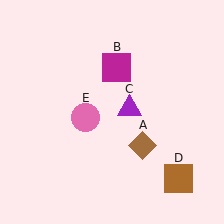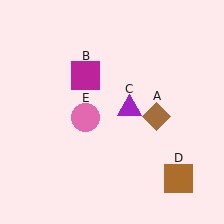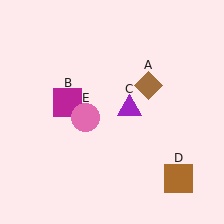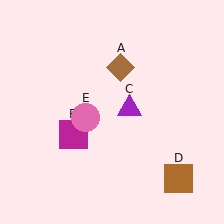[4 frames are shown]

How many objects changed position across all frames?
2 objects changed position: brown diamond (object A), magenta square (object B).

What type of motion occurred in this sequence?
The brown diamond (object A), magenta square (object B) rotated counterclockwise around the center of the scene.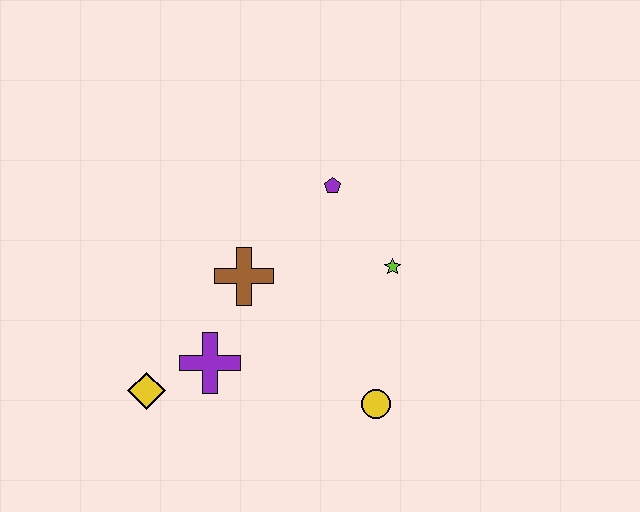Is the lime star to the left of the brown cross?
No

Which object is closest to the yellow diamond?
The purple cross is closest to the yellow diamond.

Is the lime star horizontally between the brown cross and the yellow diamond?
No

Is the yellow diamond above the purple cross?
No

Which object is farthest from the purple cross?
The purple pentagon is farthest from the purple cross.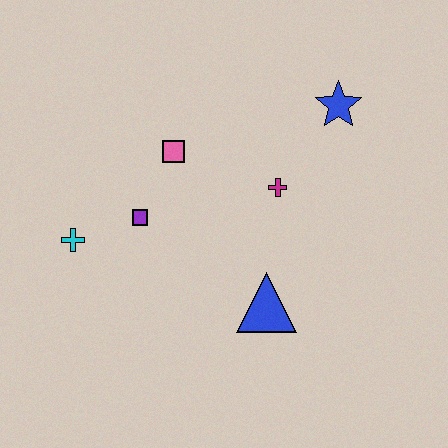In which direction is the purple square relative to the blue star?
The purple square is to the left of the blue star.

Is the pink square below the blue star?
Yes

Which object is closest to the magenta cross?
The blue star is closest to the magenta cross.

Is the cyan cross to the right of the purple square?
No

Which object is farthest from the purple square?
The blue star is farthest from the purple square.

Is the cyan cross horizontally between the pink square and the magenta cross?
No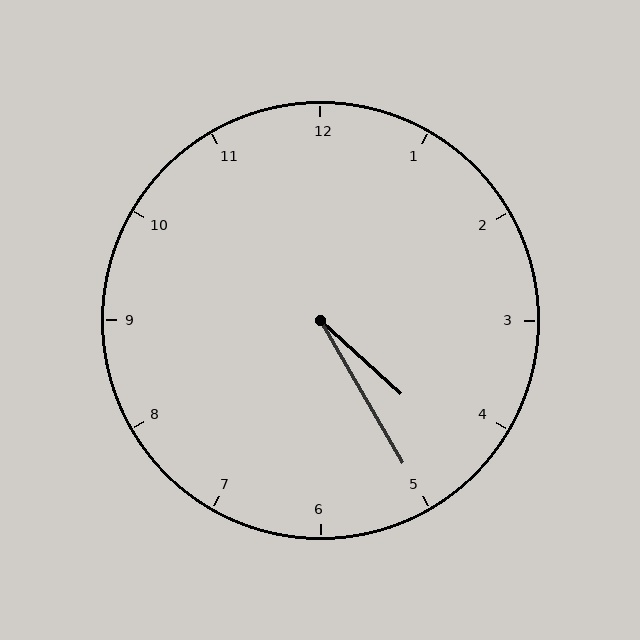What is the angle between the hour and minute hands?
Approximately 18 degrees.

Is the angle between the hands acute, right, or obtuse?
It is acute.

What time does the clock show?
4:25.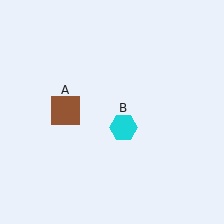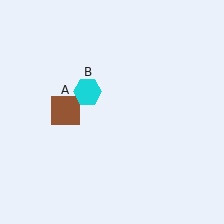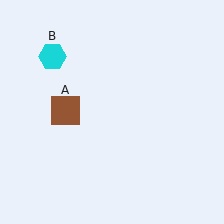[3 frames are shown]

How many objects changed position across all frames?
1 object changed position: cyan hexagon (object B).